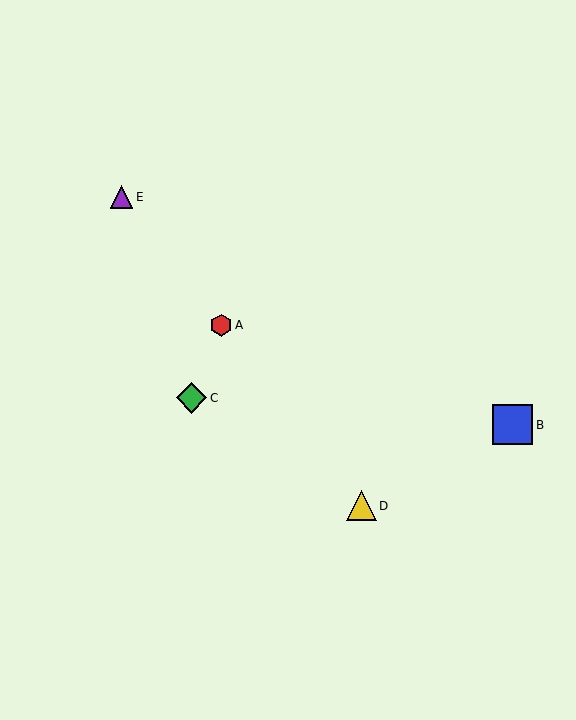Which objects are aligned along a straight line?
Objects A, D, E are aligned along a straight line.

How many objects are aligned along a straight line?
3 objects (A, D, E) are aligned along a straight line.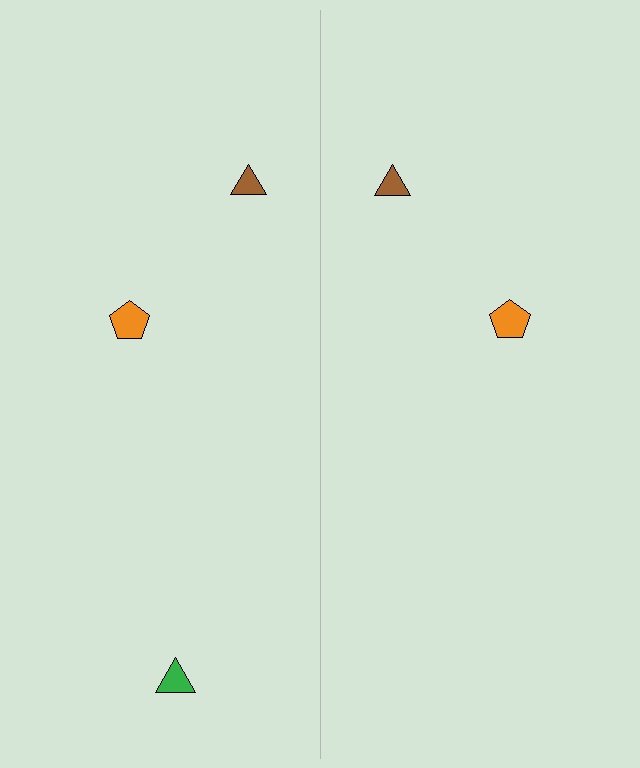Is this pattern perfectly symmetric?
No, the pattern is not perfectly symmetric. A green triangle is missing from the right side.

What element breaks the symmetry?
A green triangle is missing from the right side.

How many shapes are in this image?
There are 5 shapes in this image.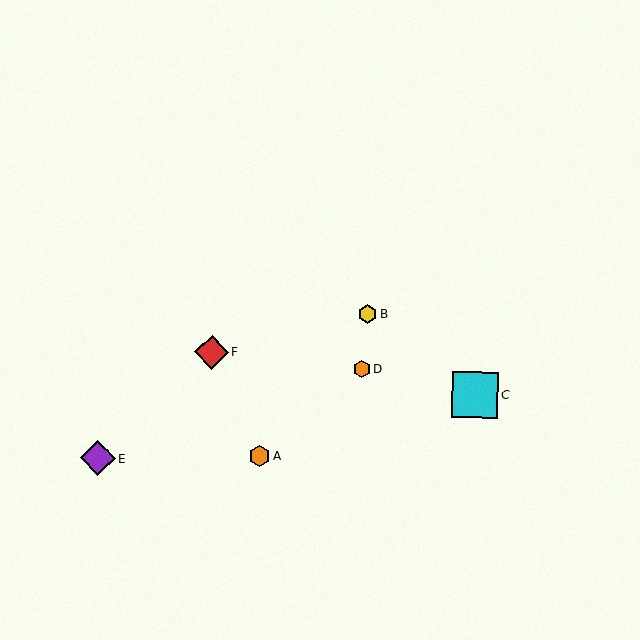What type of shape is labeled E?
Shape E is a purple diamond.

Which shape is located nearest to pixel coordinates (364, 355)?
The orange hexagon (labeled D) at (362, 369) is nearest to that location.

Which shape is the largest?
The cyan square (labeled C) is the largest.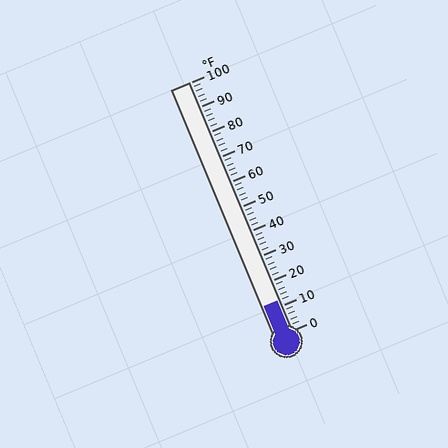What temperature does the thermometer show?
The thermometer shows approximately 12°F.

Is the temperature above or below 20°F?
The temperature is below 20°F.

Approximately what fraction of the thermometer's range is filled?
The thermometer is filled to approximately 10% of its range.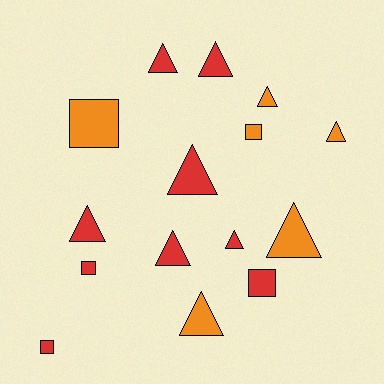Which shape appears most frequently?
Triangle, with 10 objects.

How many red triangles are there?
There are 6 red triangles.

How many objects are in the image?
There are 15 objects.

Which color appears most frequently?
Red, with 9 objects.